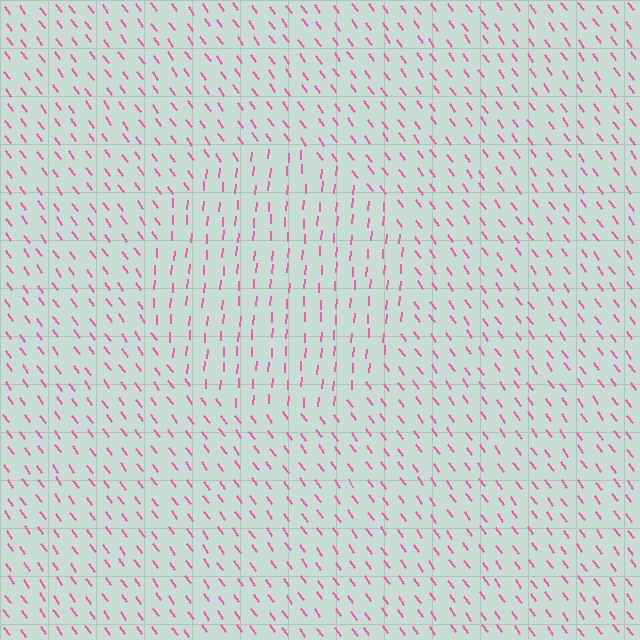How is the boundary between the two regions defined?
The boundary is defined purely by a change in line orientation (approximately 40 degrees difference). All lines are the same color and thickness.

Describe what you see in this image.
The image is filled with small pink line segments. A circle region in the image has lines oriented differently from the surrounding lines, creating a visible texture boundary.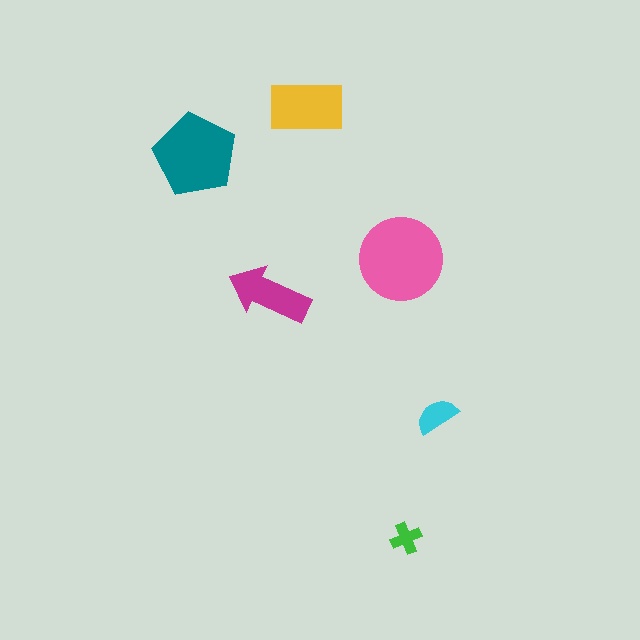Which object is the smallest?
The green cross.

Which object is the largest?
The pink circle.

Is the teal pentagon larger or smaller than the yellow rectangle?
Larger.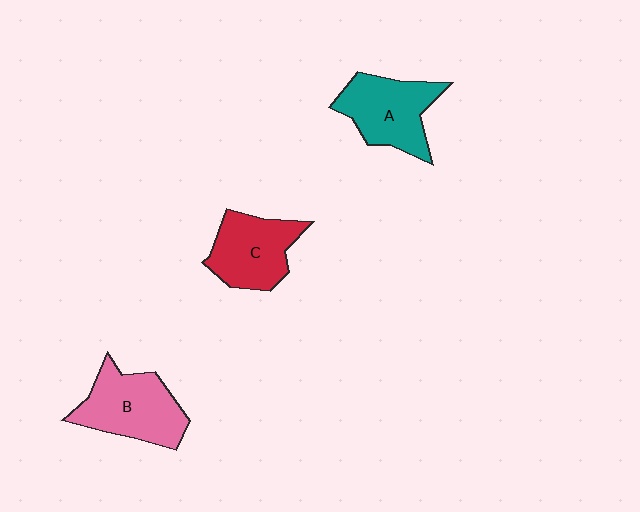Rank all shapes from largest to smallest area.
From largest to smallest: B (pink), A (teal), C (red).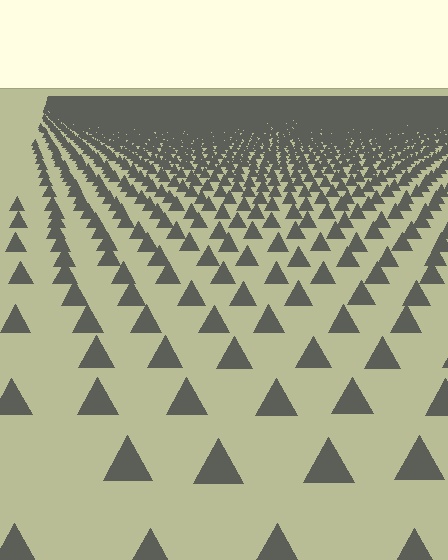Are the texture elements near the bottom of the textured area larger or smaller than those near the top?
Larger. Near the bottom, elements are closer to the viewer and appear at a bigger on-screen size.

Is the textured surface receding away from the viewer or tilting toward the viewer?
The surface is receding away from the viewer. Texture elements get smaller and denser toward the top.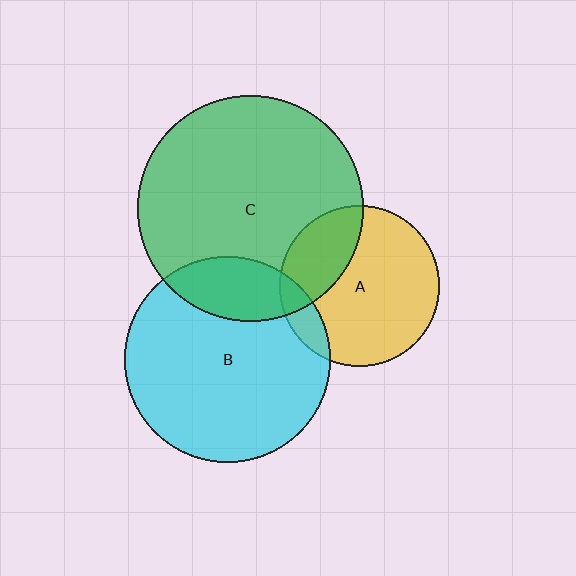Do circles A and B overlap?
Yes.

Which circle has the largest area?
Circle C (green).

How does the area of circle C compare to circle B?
Approximately 1.2 times.